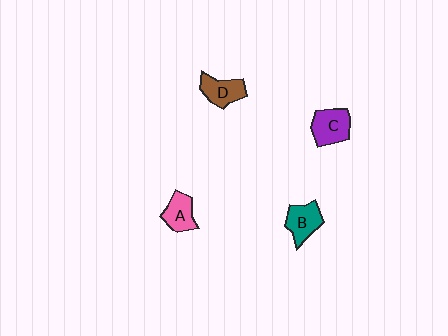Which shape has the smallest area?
Shape A (pink).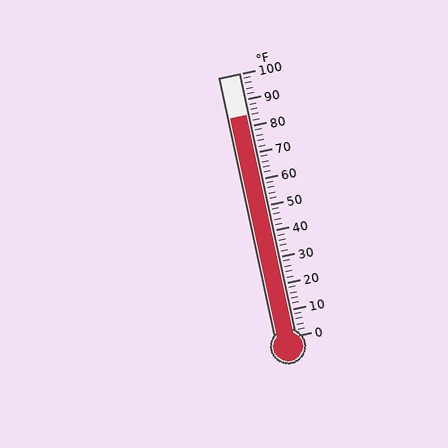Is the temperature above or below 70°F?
The temperature is above 70°F.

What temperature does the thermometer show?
The thermometer shows approximately 84°F.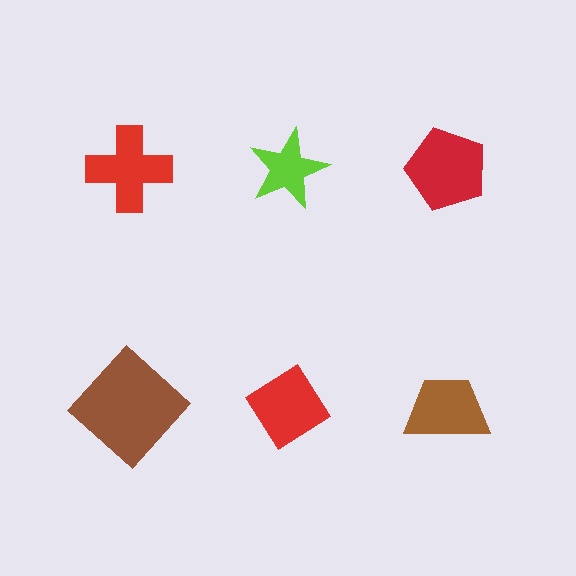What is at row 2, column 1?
A brown diamond.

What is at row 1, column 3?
A red pentagon.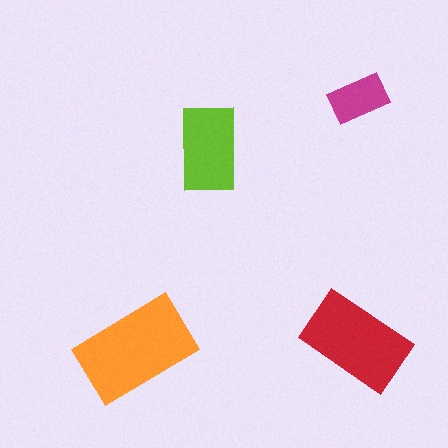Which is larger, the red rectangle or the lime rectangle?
The red one.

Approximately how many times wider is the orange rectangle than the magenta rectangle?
About 2 times wider.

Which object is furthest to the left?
The orange rectangle is leftmost.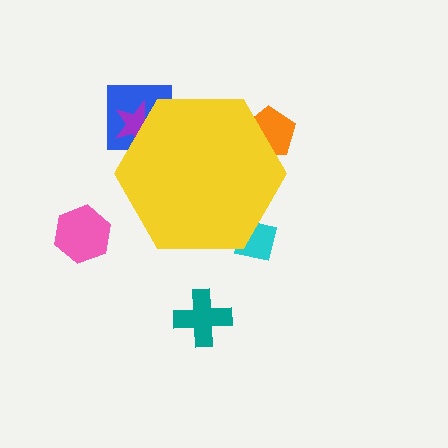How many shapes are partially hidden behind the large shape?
4 shapes are partially hidden.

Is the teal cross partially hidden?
No, the teal cross is fully visible.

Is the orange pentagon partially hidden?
Yes, the orange pentagon is partially hidden behind the yellow hexagon.